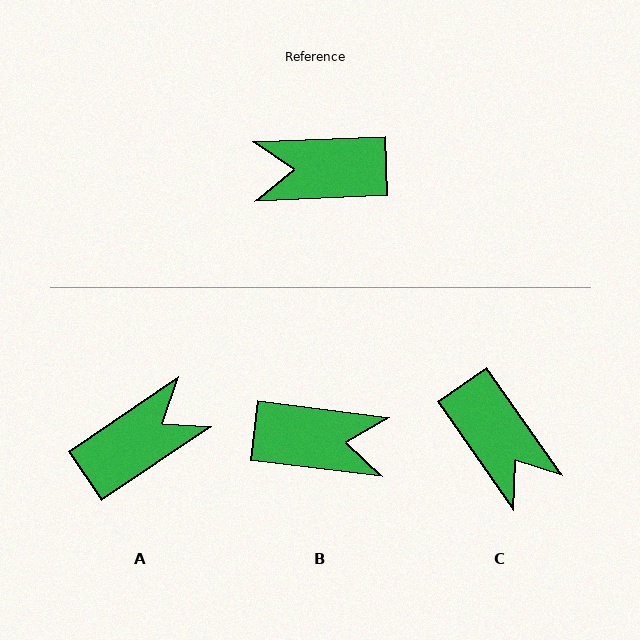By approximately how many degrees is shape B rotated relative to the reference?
Approximately 170 degrees counter-clockwise.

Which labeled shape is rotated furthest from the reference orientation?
B, about 170 degrees away.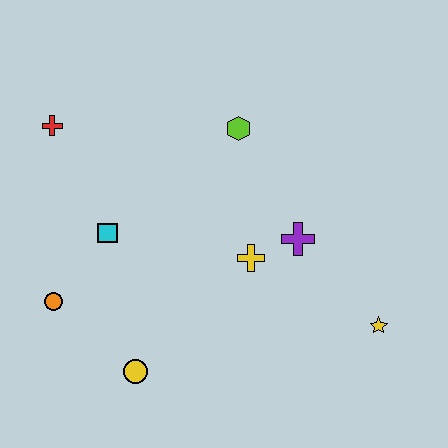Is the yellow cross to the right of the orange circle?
Yes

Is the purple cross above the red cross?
No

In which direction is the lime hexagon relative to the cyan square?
The lime hexagon is to the right of the cyan square.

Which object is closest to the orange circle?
The cyan square is closest to the orange circle.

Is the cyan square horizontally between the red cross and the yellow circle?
Yes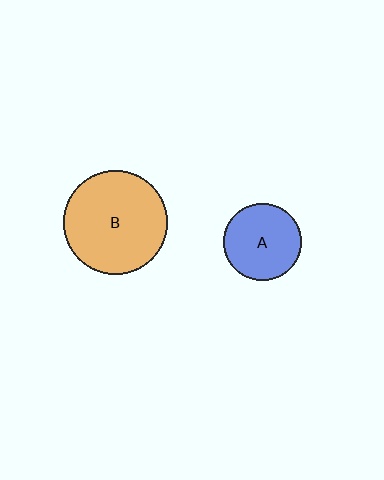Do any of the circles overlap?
No, none of the circles overlap.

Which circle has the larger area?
Circle B (orange).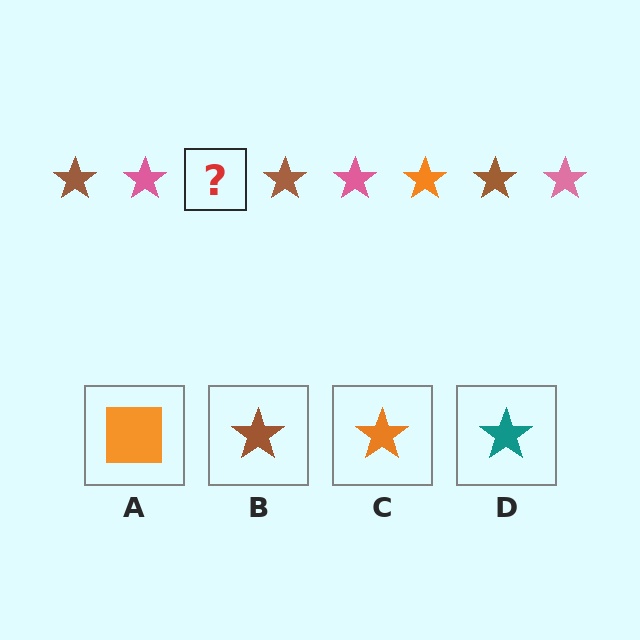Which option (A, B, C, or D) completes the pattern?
C.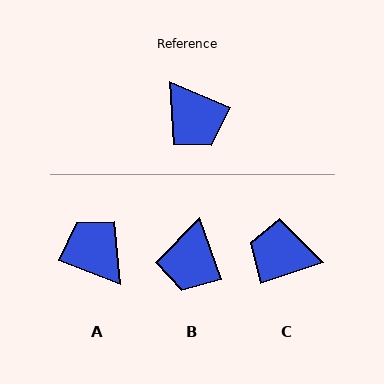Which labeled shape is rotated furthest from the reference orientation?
A, about 177 degrees away.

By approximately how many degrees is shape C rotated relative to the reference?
Approximately 139 degrees clockwise.